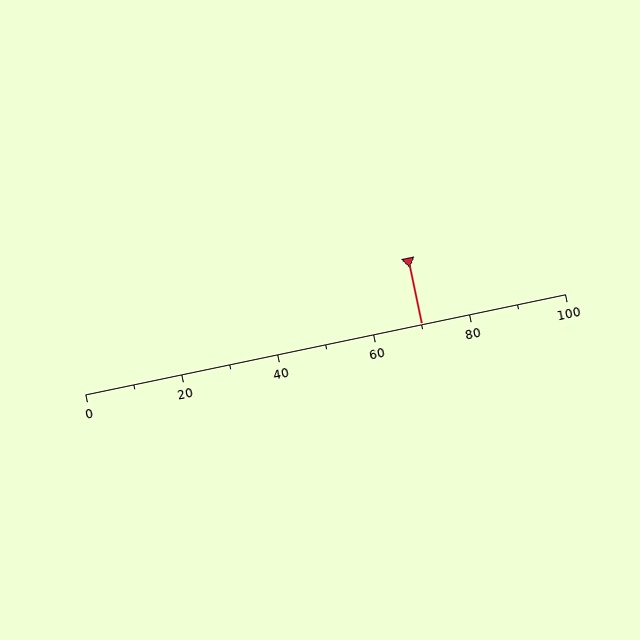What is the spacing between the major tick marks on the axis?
The major ticks are spaced 20 apart.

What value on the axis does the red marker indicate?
The marker indicates approximately 70.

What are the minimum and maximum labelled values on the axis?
The axis runs from 0 to 100.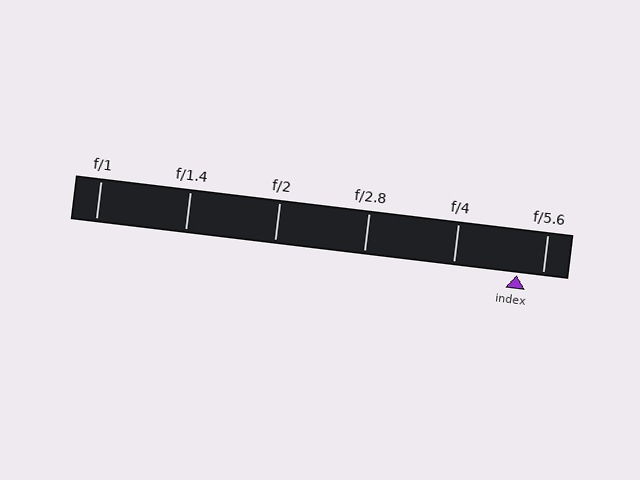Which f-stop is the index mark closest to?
The index mark is closest to f/5.6.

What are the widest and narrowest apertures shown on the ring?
The widest aperture shown is f/1 and the narrowest is f/5.6.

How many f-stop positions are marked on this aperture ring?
There are 6 f-stop positions marked.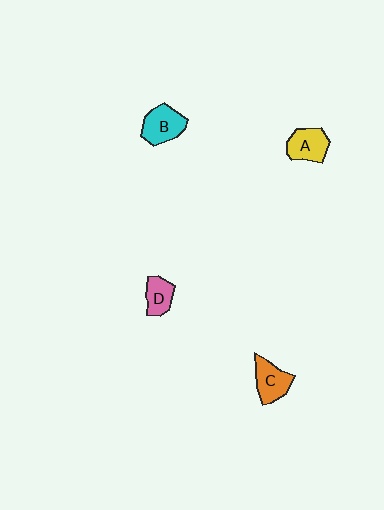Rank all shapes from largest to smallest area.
From largest to smallest: B (cyan), C (orange), A (yellow), D (pink).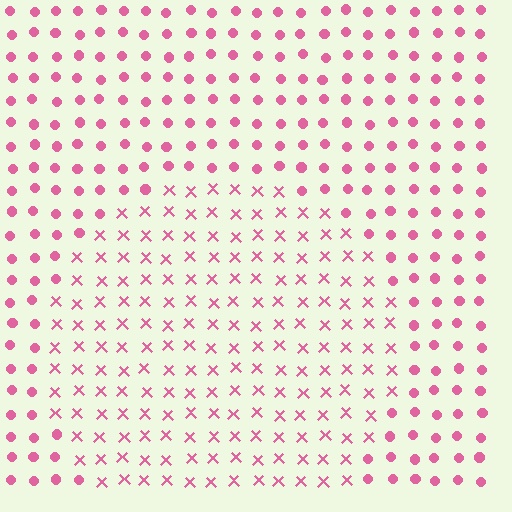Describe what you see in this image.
The image is filled with small pink elements arranged in a uniform grid. A circle-shaped region contains X marks, while the surrounding area contains circles. The boundary is defined purely by the change in element shape.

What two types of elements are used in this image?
The image uses X marks inside the circle region and circles outside it.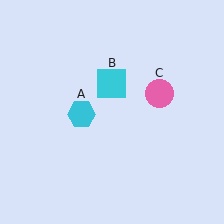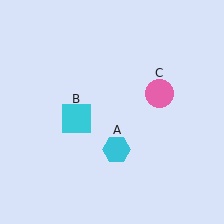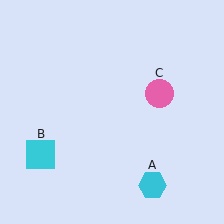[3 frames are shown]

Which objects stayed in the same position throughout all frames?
Pink circle (object C) remained stationary.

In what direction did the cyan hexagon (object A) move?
The cyan hexagon (object A) moved down and to the right.